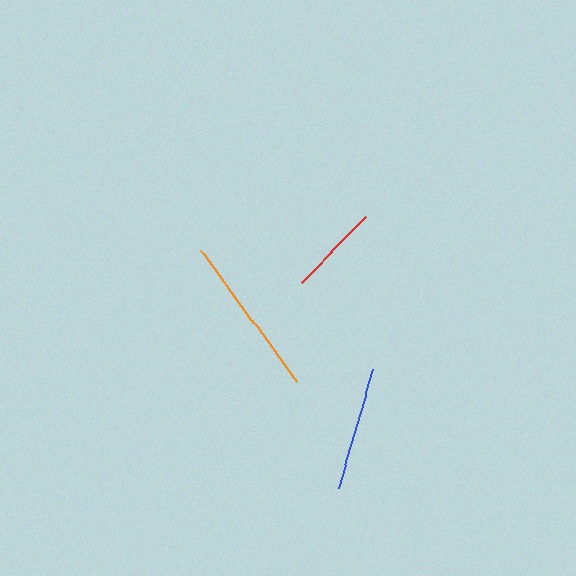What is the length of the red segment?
The red segment is approximately 93 pixels long.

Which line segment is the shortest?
The red line is the shortest at approximately 93 pixels.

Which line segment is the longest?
The orange line is the longest at approximately 162 pixels.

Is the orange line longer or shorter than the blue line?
The orange line is longer than the blue line.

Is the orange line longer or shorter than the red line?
The orange line is longer than the red line.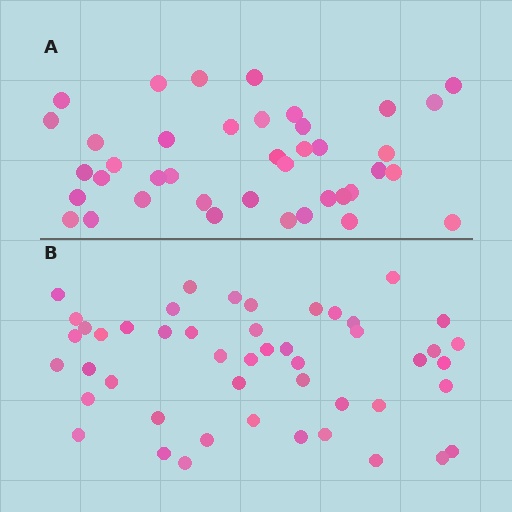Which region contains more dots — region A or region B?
Region B (the bottom region) has more dots.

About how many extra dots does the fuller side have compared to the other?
Region B has roughly 8 or so more dots than region A.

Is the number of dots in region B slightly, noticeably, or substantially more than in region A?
Region B has only slightly more — the two regions are fairly close. The ratio is roughly 1.2 to 1.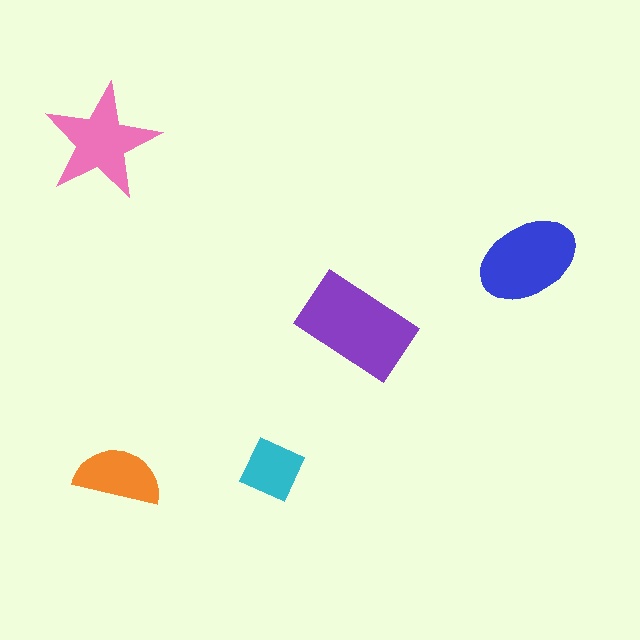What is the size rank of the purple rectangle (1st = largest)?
1st.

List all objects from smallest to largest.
The cyan diamond, the orange semicircle, the pink star, the blue ellipse, the purple rectangle.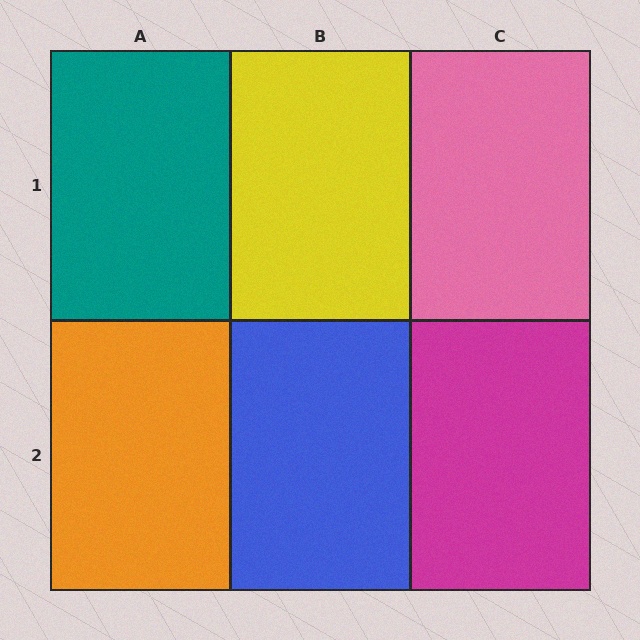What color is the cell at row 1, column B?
Yellow.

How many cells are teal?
1 cell is teal.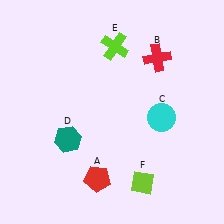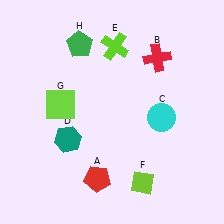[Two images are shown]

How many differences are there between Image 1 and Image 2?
There are 2 differences between the two images.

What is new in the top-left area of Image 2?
A green pentagon (H) was added in the top-left area of Image 2.